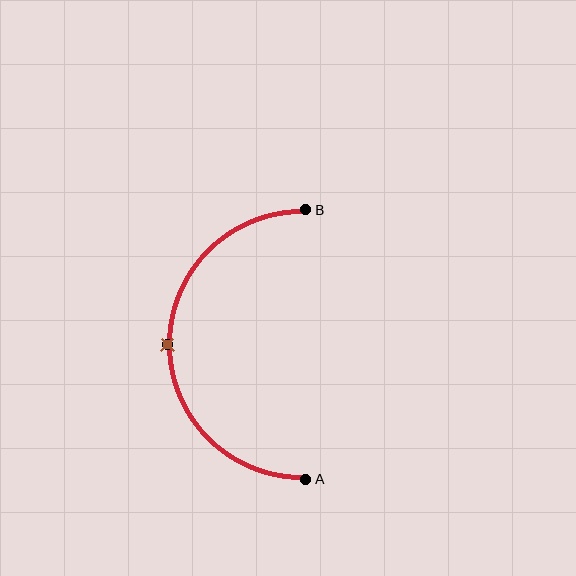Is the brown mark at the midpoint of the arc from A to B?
Yes. The brown mark lies on the arc at equal arc-length from both A and B — it is the arc midpoint.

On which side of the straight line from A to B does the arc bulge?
The arc bulges to the left of the straight line connecting A and B.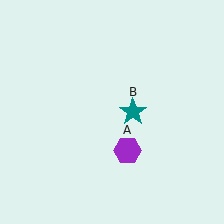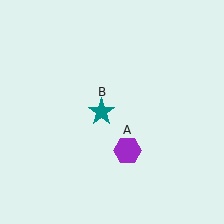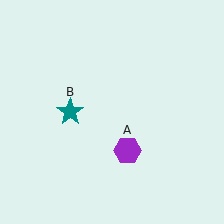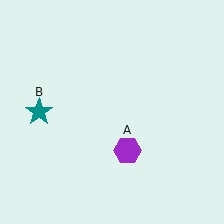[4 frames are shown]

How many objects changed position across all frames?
1 object changed position: teal star (object B).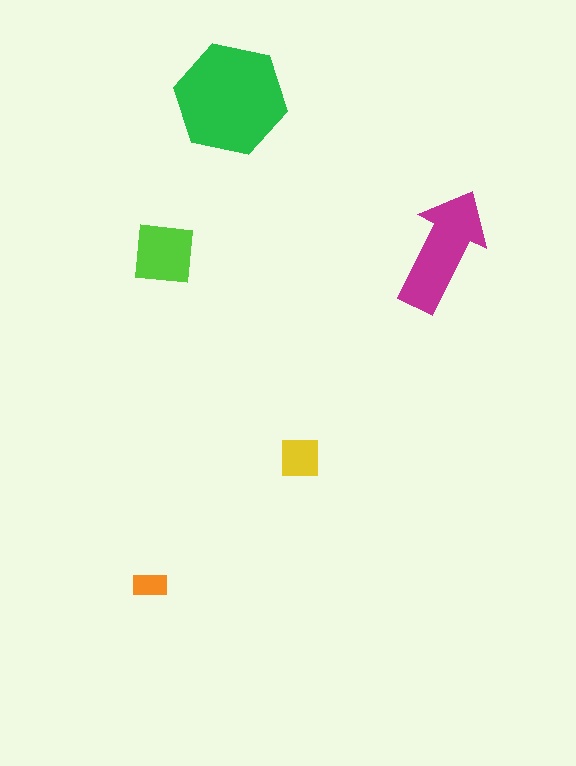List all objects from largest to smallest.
The green hexagon, the magenta arrow, the lime square, the yellow square, the orange rectangle.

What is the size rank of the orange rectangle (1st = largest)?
5th.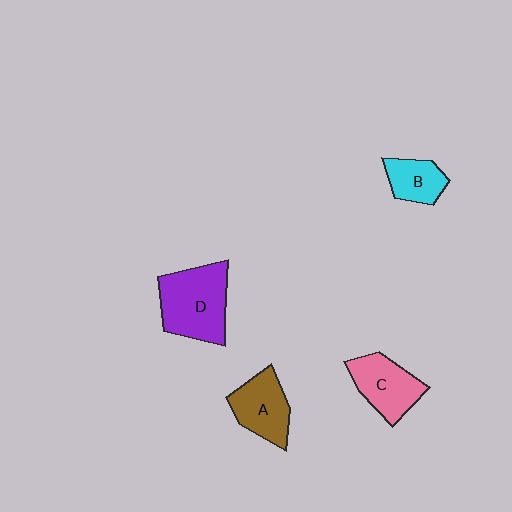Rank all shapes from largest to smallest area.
From largest to smallest: D (purple), C (pink), A (brown), B (cyan).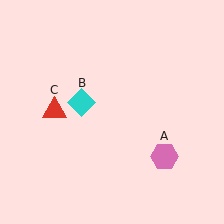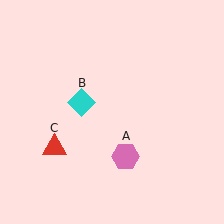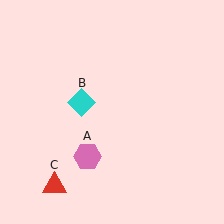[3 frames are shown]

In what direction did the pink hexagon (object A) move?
The pink hexagon (object A) moved left.